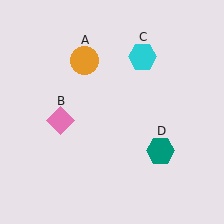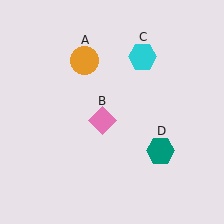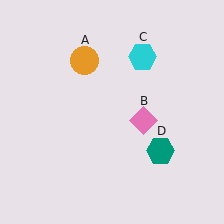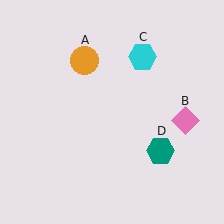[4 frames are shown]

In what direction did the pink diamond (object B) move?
The pink diamond (object B) moved right.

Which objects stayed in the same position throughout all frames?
Orange circle (object A) and cyan hexagon (object C) and teal hexagon (object D) remained stationary.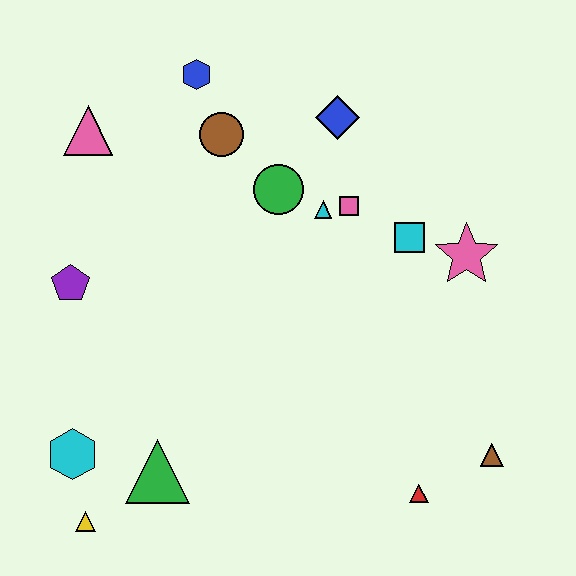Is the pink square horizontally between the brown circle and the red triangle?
Yes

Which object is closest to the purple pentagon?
The pink triangle is closest to the purple pentagon.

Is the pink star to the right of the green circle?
Yes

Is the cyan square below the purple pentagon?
No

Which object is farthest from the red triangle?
The pink triangle is farthest from the red triangle.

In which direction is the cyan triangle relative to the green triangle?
The cyan triangle is above the green triangle.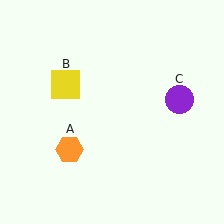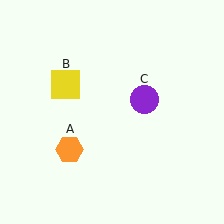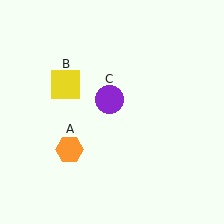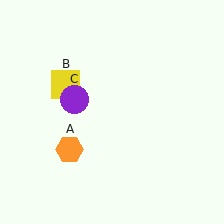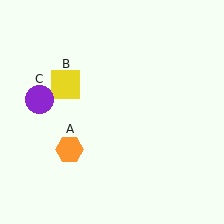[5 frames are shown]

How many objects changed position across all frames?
1 object changed position: purple circle (object C).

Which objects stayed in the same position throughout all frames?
Orange hexagon (object A) and yellow square (object B) remained stationary.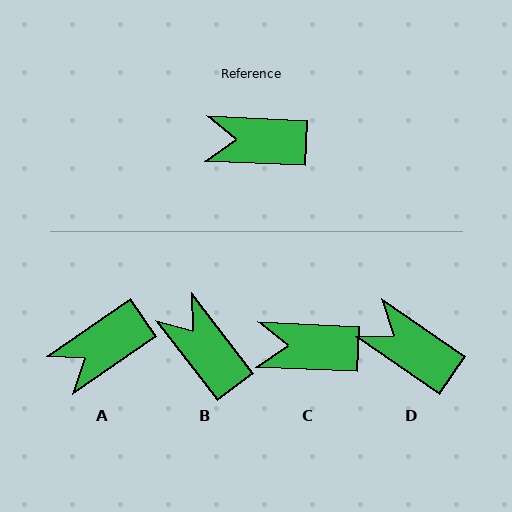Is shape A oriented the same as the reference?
No, it is off by about 37 degrees.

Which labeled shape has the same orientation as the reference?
C.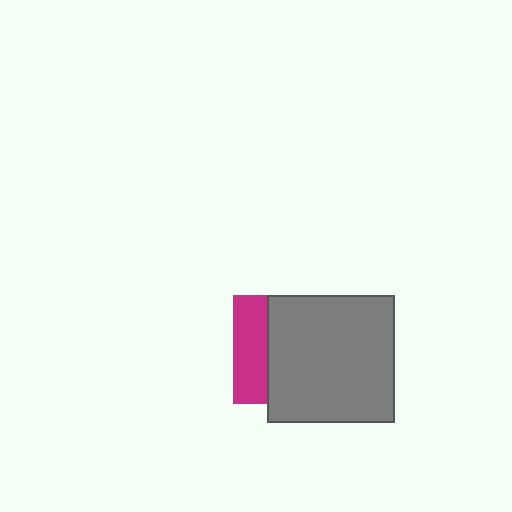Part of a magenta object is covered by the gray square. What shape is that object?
It is a square.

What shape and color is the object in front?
The object in front is a gray square.